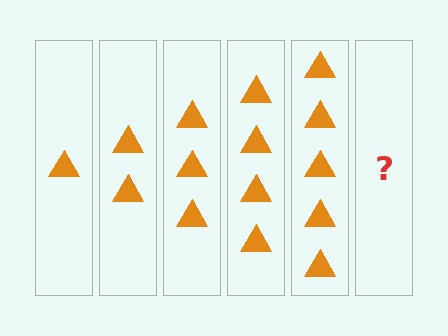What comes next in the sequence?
The next element should be 6 triangles.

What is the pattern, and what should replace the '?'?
The pattern is that each step adds one more triangle. The '?' should be 6 triangles.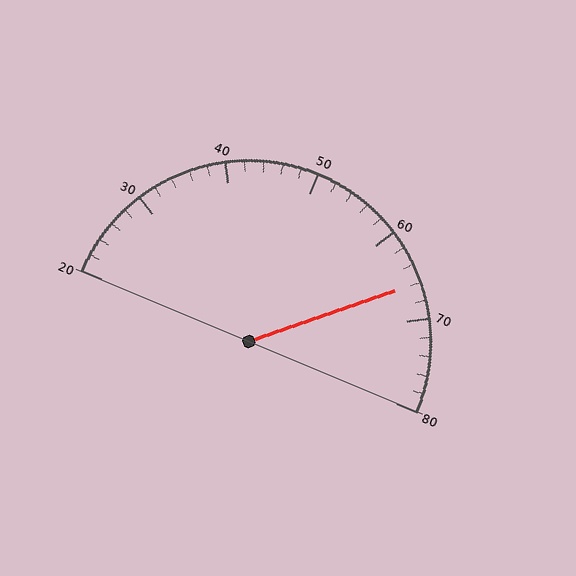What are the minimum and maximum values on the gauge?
The gauge ranges from 20 to 80.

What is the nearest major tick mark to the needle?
The nearest major tick mark is 70.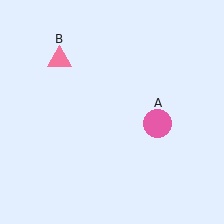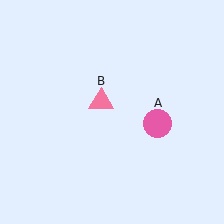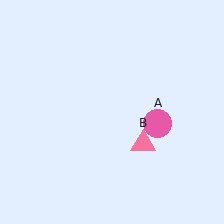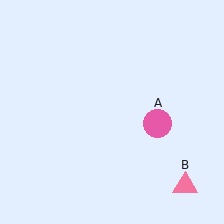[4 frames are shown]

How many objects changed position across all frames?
1 object changed position: pink triangle (object B).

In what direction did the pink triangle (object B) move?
The pink triangle (object B) moved down and to the right.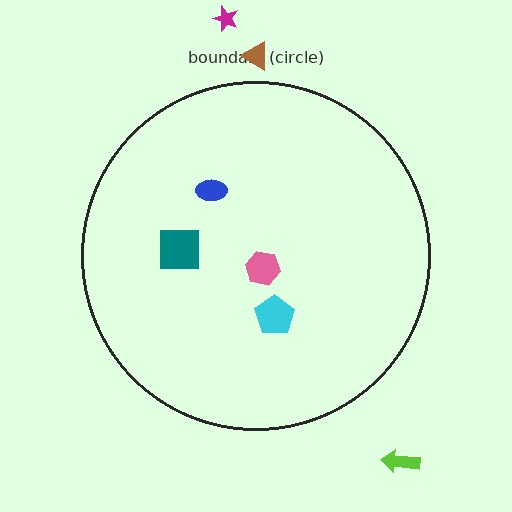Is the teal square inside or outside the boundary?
Inside.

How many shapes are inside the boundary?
4 inside, 3 outside.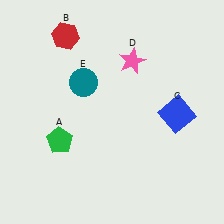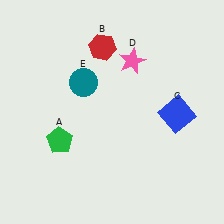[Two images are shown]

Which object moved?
The red hexagon (B) moved right.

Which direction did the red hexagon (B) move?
The red hexagon (B) moved right.